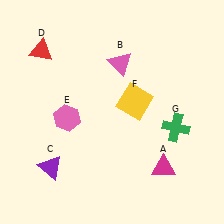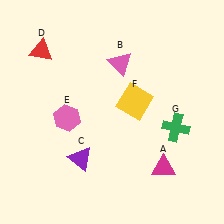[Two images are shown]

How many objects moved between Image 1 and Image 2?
1 object moved between the two images.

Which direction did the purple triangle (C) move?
The purple triangle (C) moved right.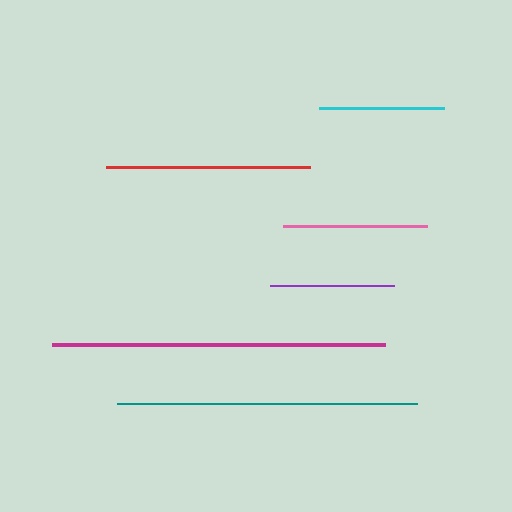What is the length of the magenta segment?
The magenta segment is approximately 333 pixels long.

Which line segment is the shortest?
The purple line is the shortest at approximately 124 pixels.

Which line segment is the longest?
The magenta line is the longest at approximately 333 pixels.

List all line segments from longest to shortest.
From longest to shortest: magenta, teal, red, pink, cyan, purple.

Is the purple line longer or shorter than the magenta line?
The magenta line is longer than the purple line.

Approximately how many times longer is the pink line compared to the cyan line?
The pink line is approximately 1.1 times the length of the cyan line.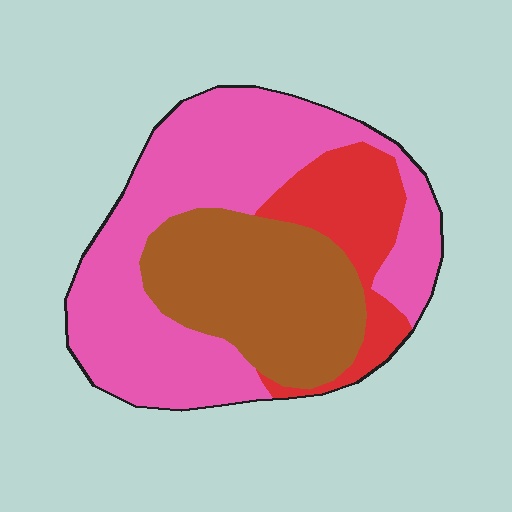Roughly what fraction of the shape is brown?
Brown takes up between a sixth and a third of the shape.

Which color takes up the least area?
Red, at roughly 15%.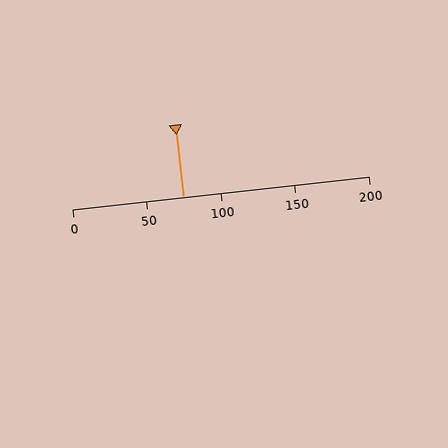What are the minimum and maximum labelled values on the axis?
The axis runs from 0 to 200.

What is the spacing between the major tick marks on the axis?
The major ticks are spaced 50 apart.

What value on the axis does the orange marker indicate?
The marker indicates approximately 75.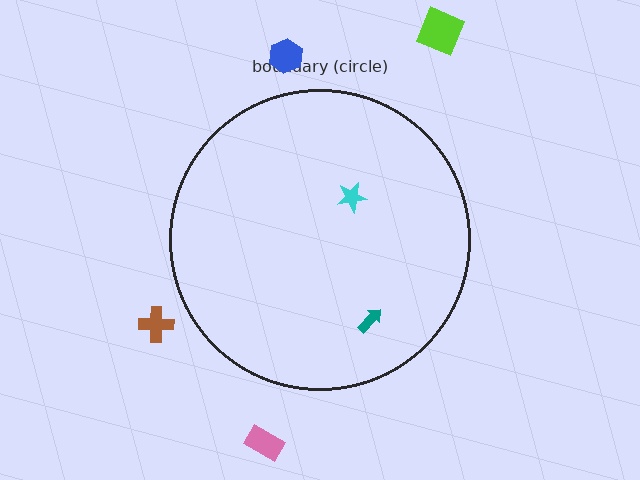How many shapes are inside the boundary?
2 inside, 4 outside.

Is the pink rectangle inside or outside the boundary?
Outside.